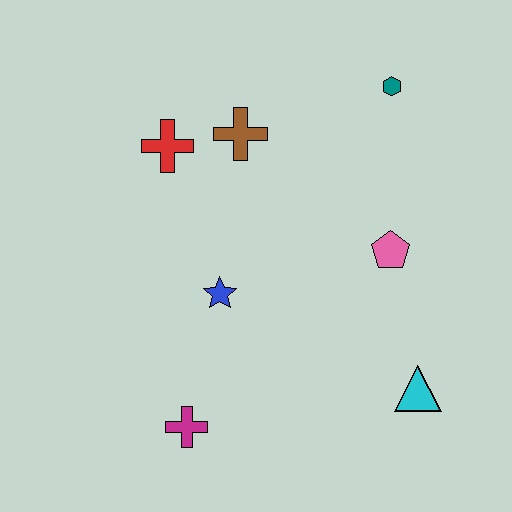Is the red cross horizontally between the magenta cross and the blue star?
No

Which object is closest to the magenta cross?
The blue star is closest to the magenta cross.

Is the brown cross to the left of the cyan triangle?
Yes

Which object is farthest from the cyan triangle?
The red cross is farthest from the cyan triangle.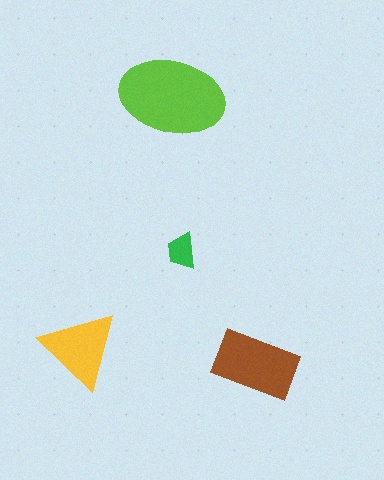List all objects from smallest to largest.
The green trapezoid, the yellow triangle, the brown rectangle, the lime ellipse.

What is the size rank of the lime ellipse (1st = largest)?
1st.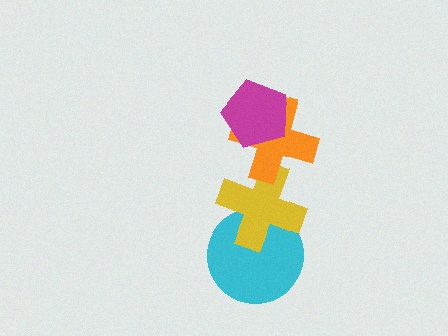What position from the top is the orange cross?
The orange cross is 2nd from the top.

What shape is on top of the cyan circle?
The yellow cross is on top of the cyan circle.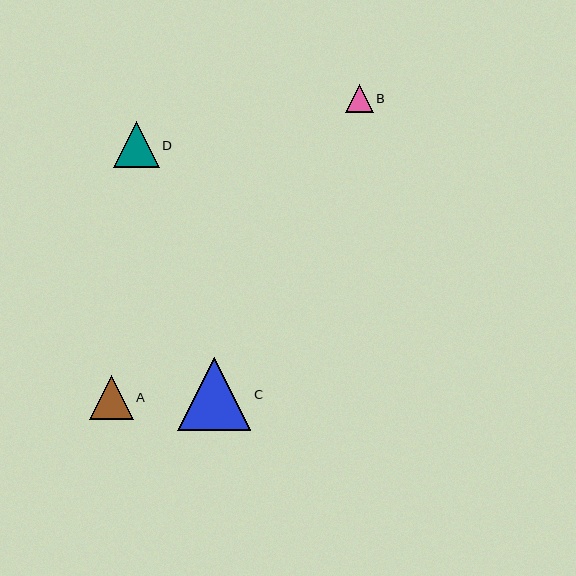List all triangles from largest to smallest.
From largest to smallest: C, D, A, B.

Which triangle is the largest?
Triangle C is the largest with a size of approximately 73 pixels.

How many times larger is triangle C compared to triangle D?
Triangle C is approximately 1.6 times the size of triangle D.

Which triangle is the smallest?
Triangle B is the smallest with a size of approximately 28 pixels.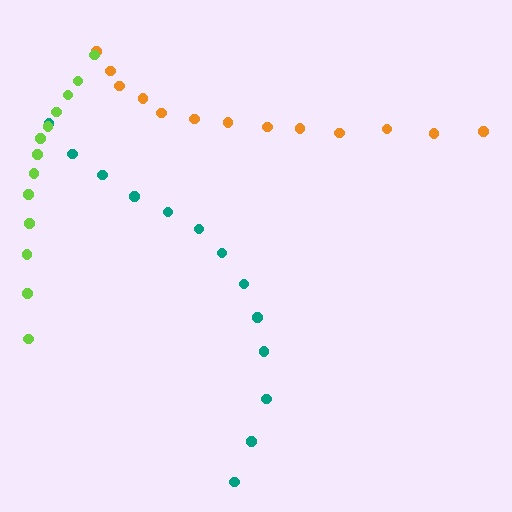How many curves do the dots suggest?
There are 3 distinct paths.